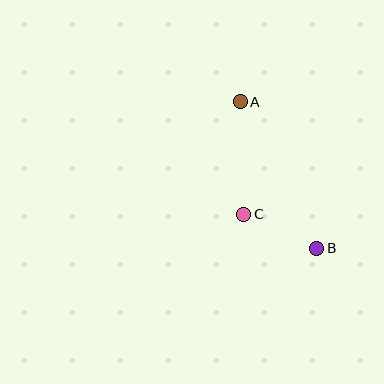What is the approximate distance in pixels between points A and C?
The distance between A and C is approximately 113 pixels.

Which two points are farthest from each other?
Points A and B are farthest from each other.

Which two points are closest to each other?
Points B and C are closest to each other.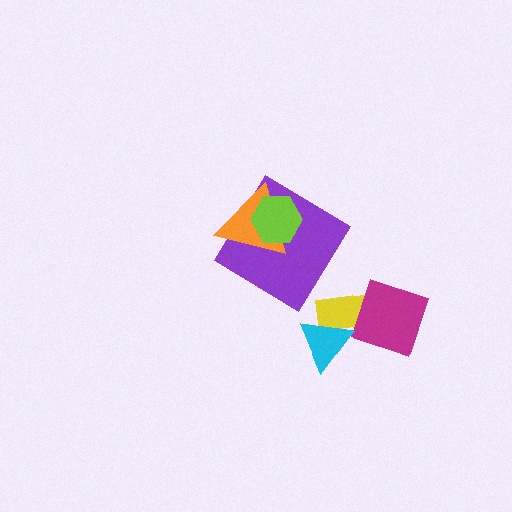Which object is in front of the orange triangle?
The lime hexagon is in front of the orange triangle.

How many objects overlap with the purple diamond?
2 objects overlap with the purple diamond.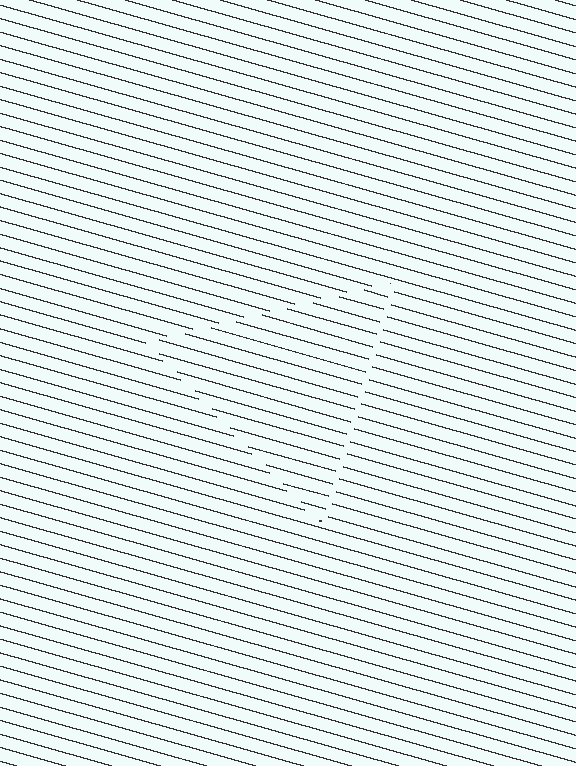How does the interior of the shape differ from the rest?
The interior of the shape contains the same grating, shifted by half a period — the contour is defined by the phase discontinuity where line-ends from the inner and outer gratings abut.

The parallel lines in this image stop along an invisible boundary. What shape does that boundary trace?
An illusory triangle. The interior of the shape contains the same grating, shifted by half a period — the contour is defined by the phase discontinuity where line-ends from the inner and outer gratings abut.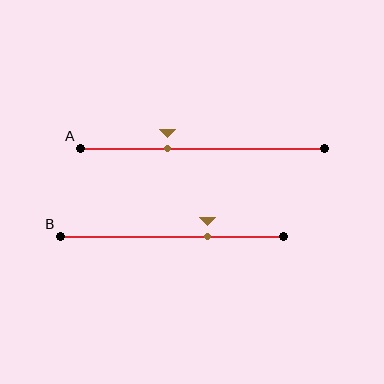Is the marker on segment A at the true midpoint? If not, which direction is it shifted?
No, the marker on segment A is shifted to the left by about 14% of the segment length.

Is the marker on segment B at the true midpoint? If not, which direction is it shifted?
No, the marker on segment B is shifted to the right by about 16% of the segment length.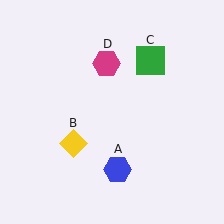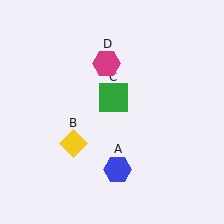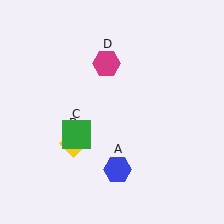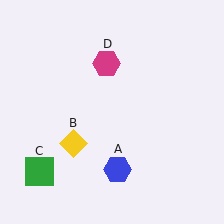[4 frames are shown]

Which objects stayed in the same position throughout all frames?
Blue hexagon (object A) and yellow diamond (object B) and magenta hexagon (object D) remained stationary.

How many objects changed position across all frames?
1 object changed position: green square (object C).